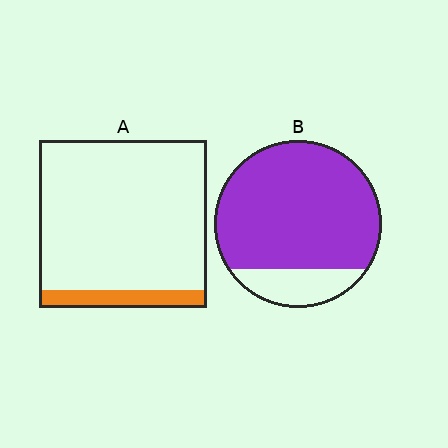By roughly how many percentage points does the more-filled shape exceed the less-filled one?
By roughly 70 percentage points (B over A).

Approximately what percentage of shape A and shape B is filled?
A is approximately 10% and B is approximately 80%.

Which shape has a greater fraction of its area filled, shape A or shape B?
Shape B.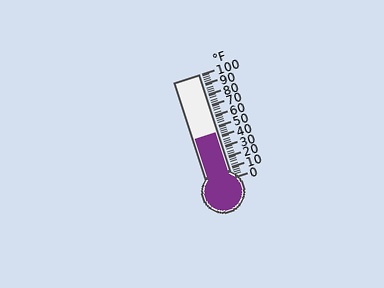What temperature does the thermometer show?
The thermometer shows approximately 44°F.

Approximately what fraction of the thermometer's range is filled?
The thermometer is filled to approximately 45% of its range.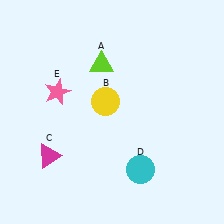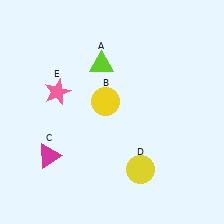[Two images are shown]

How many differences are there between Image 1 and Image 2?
There is 1 difference between the two images.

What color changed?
The circle (D) changed from cyan in Image 1 to yellow in Image 2.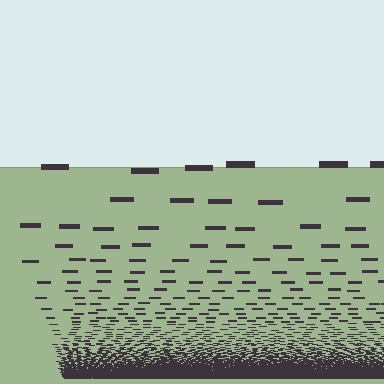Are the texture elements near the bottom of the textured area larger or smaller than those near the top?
Smaller. The gradient is inverted — elements near the bottom are smaller and denser.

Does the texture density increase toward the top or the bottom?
Density increases toward the bottom.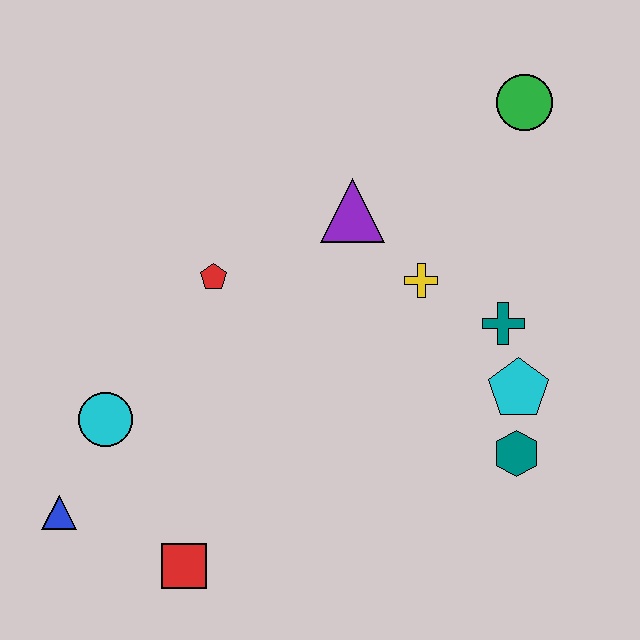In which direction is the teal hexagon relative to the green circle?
The teal hexagon is below the green circle.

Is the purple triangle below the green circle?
Yes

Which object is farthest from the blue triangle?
The green circle is farthest from the blue triangle.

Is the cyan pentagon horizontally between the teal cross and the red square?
No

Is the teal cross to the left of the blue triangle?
No